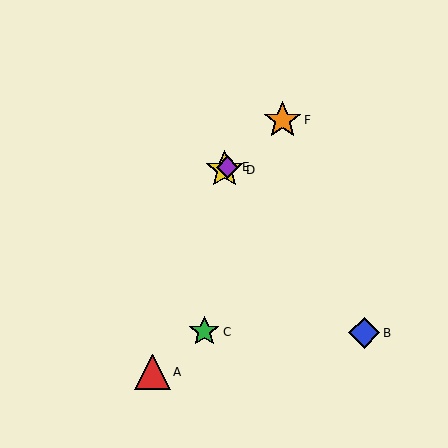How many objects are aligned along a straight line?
3 objects (D, E, F) are aligned along a straight line.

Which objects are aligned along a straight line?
Objects D, E, F are aligned along a straight line.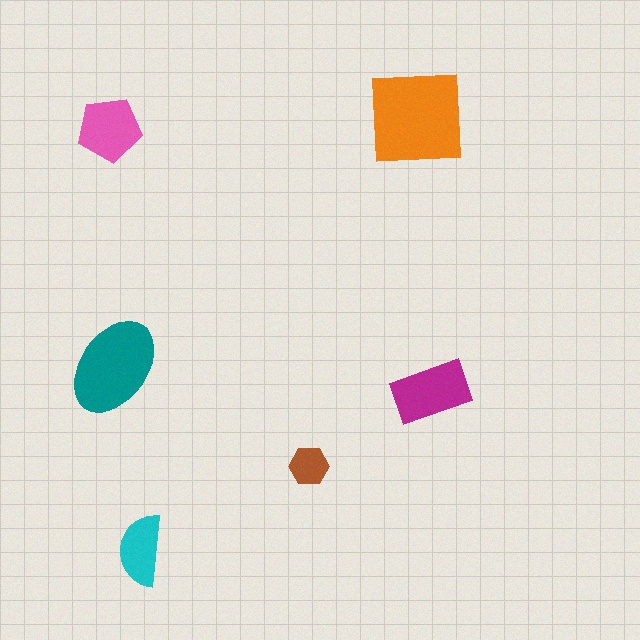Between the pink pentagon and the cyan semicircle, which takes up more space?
The pink pentagon.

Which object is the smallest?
The brown hexagon.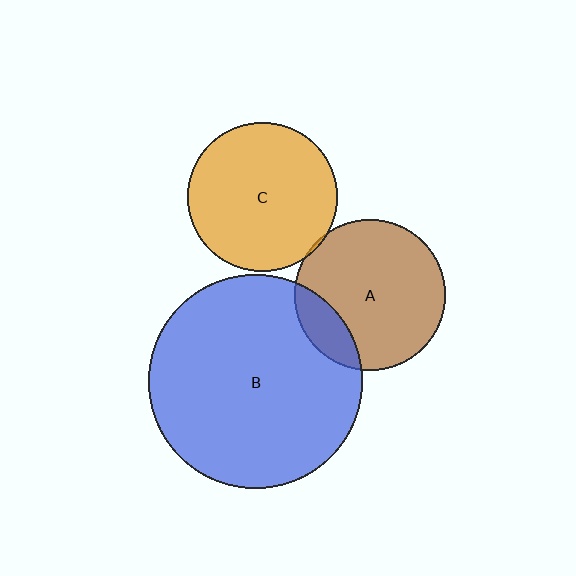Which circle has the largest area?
Circle B (blue).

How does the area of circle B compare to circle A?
Approximately 2.0 times.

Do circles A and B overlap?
Yes.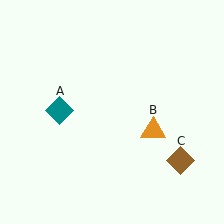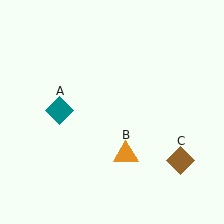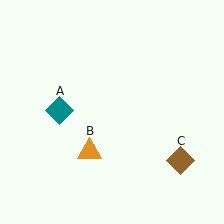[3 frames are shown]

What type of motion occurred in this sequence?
The orange triangle (object B) rotated clockwise around the center of the scene.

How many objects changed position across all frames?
1 object changed position: orange triangle (object B).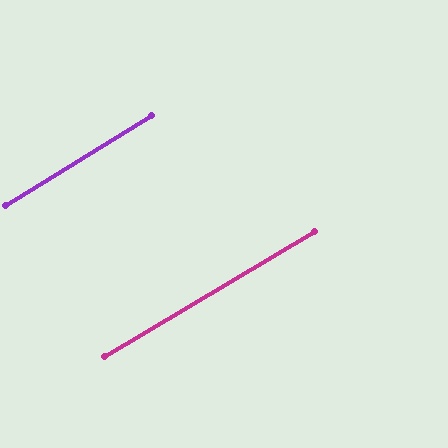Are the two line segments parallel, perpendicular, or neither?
Parallel — their directions differ by only 0.9°.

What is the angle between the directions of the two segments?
Approximately 1 degree.